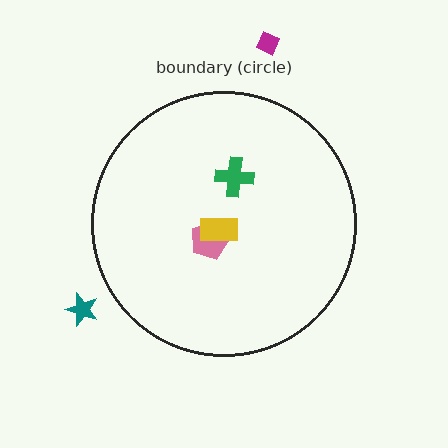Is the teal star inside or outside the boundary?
Outside.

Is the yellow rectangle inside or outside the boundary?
Inside.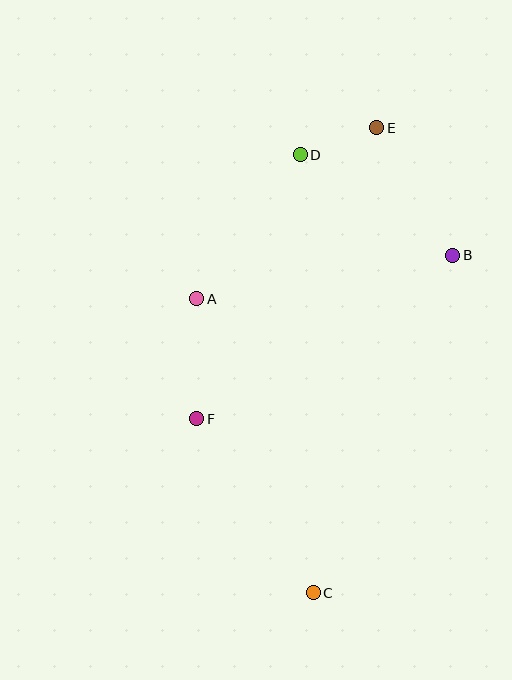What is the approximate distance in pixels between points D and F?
The distance between D and F is approximately 283 pixels.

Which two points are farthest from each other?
Points C and E are farthest from each other.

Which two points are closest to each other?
Points D and E are closest to each other.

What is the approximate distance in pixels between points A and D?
The distance between A and D is approximately 177 pixels.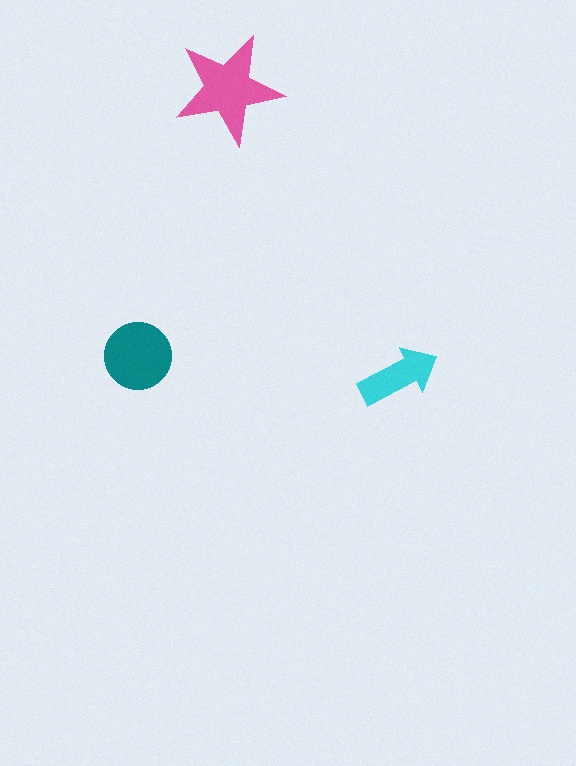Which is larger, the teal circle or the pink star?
The pink star.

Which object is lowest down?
The cyan arrow is bottommost.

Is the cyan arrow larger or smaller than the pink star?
Smaller.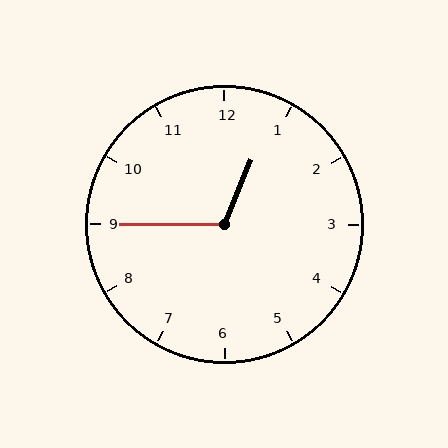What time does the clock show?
12:45.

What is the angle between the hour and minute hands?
Approximately 112 degrees.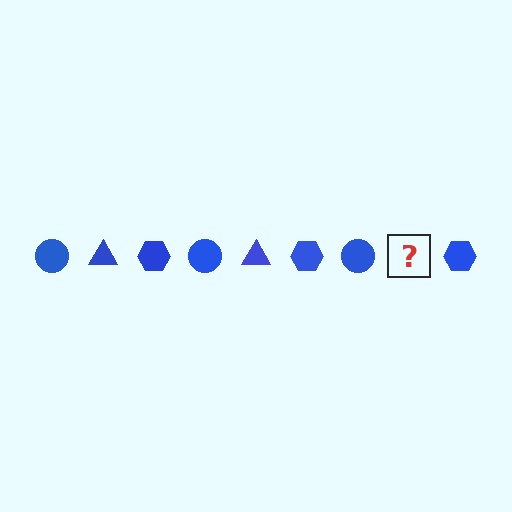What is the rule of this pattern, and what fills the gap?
The rule is that the pattern cycles through circle, triangle, hexagon shapes in blue. The gap should be filled with a blue triangle.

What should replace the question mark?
The question mark should be replaced with a blue triangle.